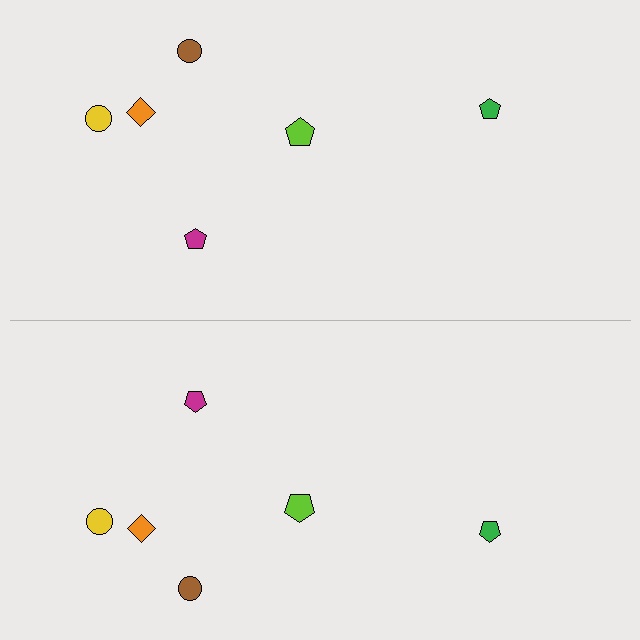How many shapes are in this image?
There are 12 shapes in this image.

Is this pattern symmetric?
Yes, this pattern has bilateral (reflection) symmetry.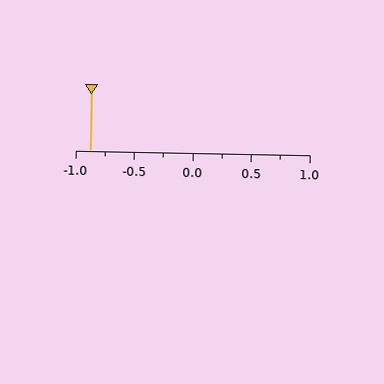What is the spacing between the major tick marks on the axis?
The major ticks are spaced 0.5 apart.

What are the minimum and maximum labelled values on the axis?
The axis runs from -1.0 to 1.0.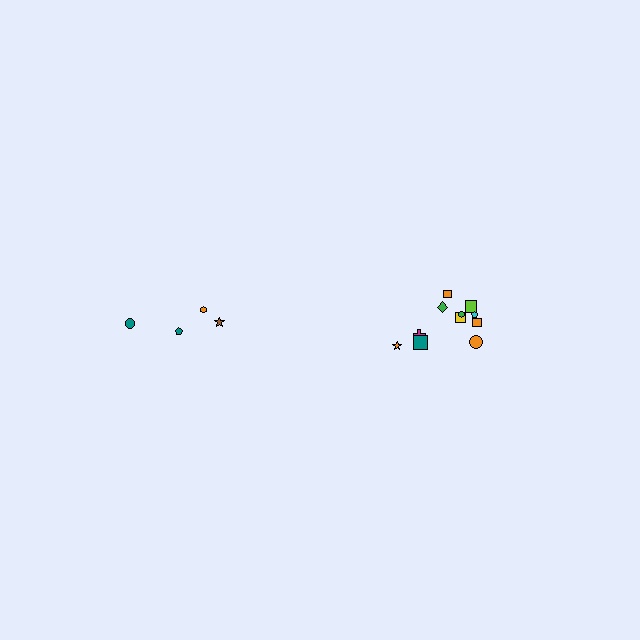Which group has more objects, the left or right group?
The right group.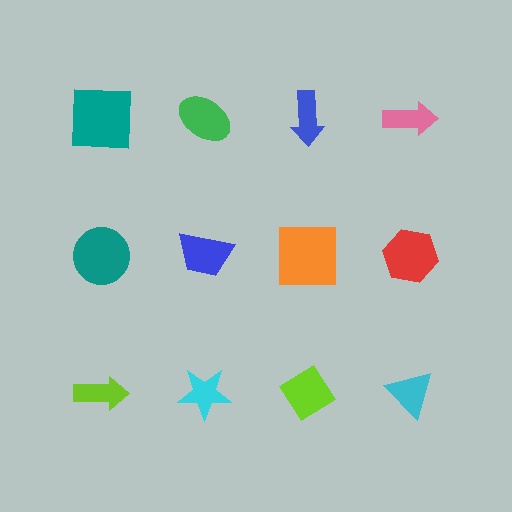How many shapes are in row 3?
4 shapes.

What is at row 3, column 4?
A cyan triangle.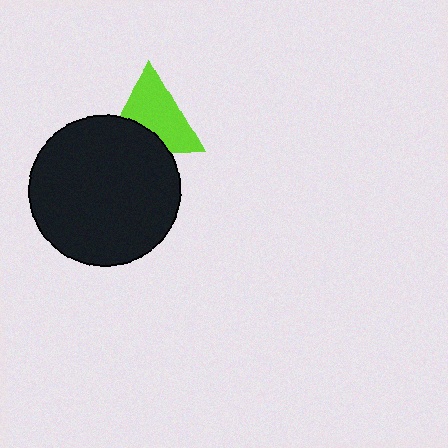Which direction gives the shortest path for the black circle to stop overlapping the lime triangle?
Moving down gives the shortest separation.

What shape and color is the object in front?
The object in front is a black circle.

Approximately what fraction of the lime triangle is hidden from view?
Roughly 35% of the lime triangle is hidden behind the black circle.